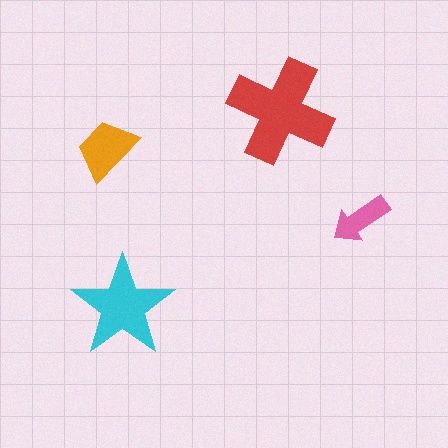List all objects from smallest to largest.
The pink arrow, the orange trapezoid, the cyan star, the red cross.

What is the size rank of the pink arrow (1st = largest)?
4th.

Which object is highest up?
The red cross is topmost.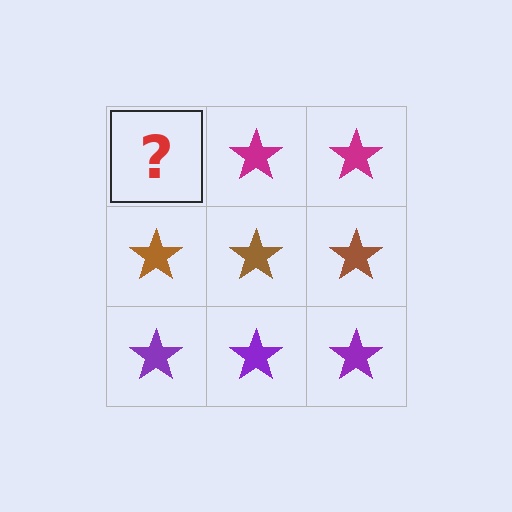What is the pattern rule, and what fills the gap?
The rule is that each row has a consistent color. The gap should be filled with a magenta star.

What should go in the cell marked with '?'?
The missing cell should contain a magenta star.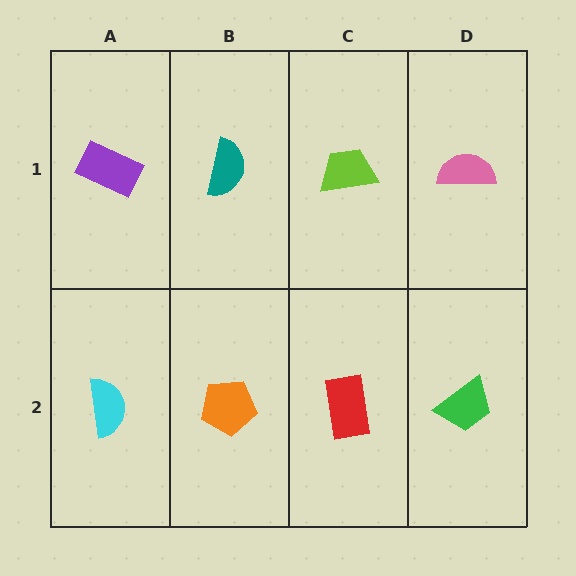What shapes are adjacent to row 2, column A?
A purple rectangle (row 1, column A), an orange pentagon (row 2, column B).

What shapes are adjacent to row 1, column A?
A cyan semicircle (row 2, column A), a teal semicircle (row 1, column B).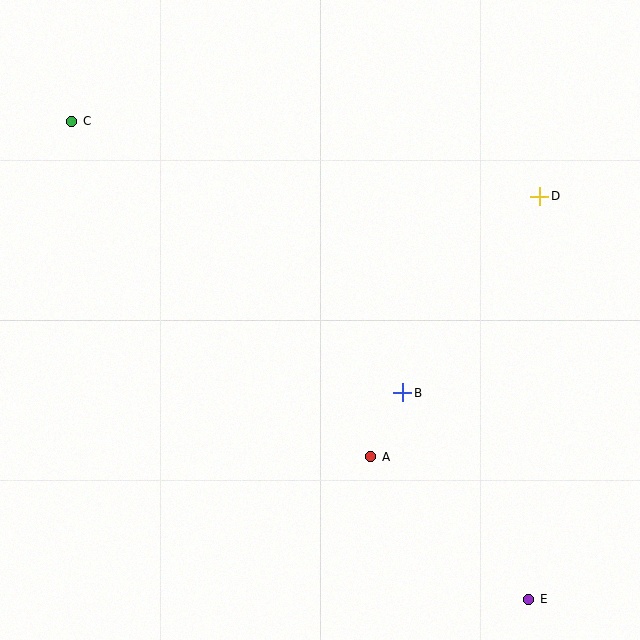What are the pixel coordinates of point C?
Point C is at (72, 121).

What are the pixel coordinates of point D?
Point D is at (540, 196).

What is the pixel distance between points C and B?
The distance between C and B is 428 pixels.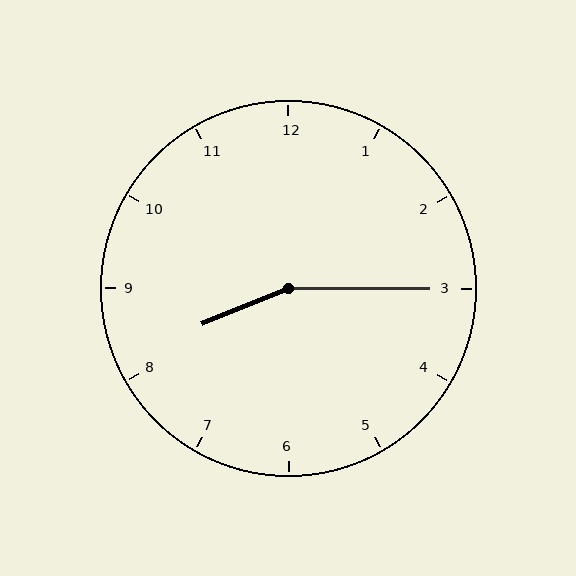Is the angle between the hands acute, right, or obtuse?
It is obtuse.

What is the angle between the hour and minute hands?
Approximately 158 degrees.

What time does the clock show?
8:15.